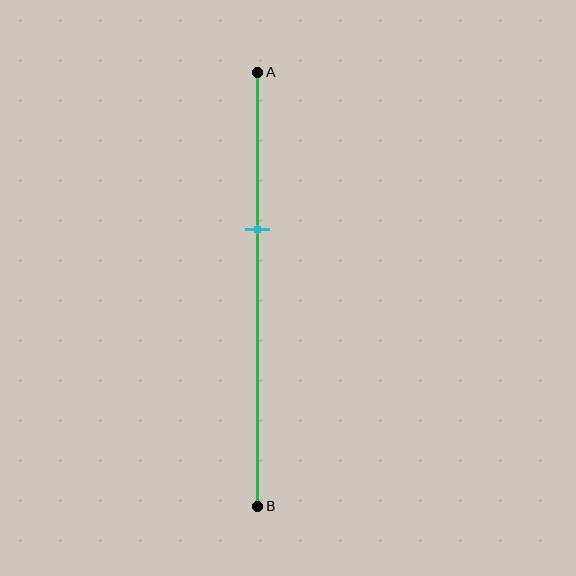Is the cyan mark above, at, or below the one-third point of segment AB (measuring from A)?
The cyan mark is approximately at the one-third point of segment AB.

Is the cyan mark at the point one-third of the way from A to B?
Yes, the mark is approximately at the one-third point.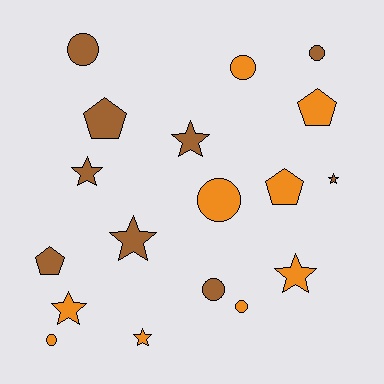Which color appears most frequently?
Orange, with 9 objects.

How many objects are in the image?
There are 18 objects.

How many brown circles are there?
There are 3 brown circles.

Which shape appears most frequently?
Star, with 7 objects.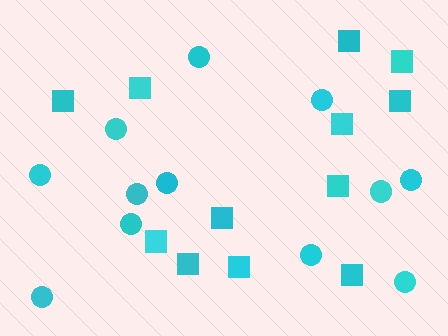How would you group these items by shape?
There are 2 groups: one group of circles (12) and one group of squares (12).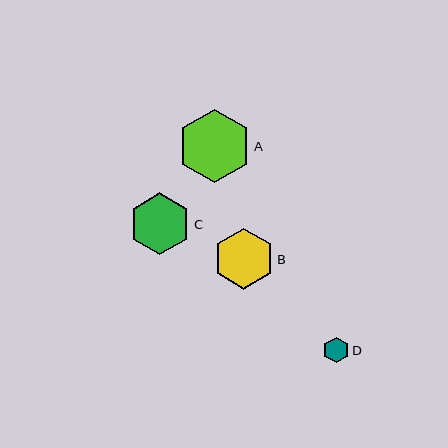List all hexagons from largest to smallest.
From largest to smallest: A, C, B, D.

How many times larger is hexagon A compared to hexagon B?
Hexagon A is approximately 1.2 times the size of hexagon B.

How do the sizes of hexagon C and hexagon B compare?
Hexagon C and hexagon B are approximately the same size.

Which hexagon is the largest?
Hexagon A is the largest with a size of approximately 73 pixels.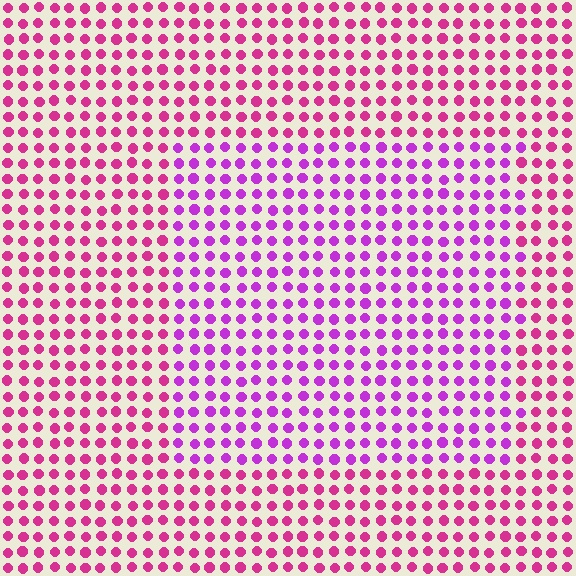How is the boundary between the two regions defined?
The boundary is defined purely by a slight shift in hue (about 32 degrees). Spacing, size, and orientation are identical on both sides.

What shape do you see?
I see a rectangle.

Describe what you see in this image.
The image is filled with small magenta elements in a uniform arrangement. A rectangle-shaped region is visible where the elements are tinted to a slightly different hue, forming a subtle color boundary.